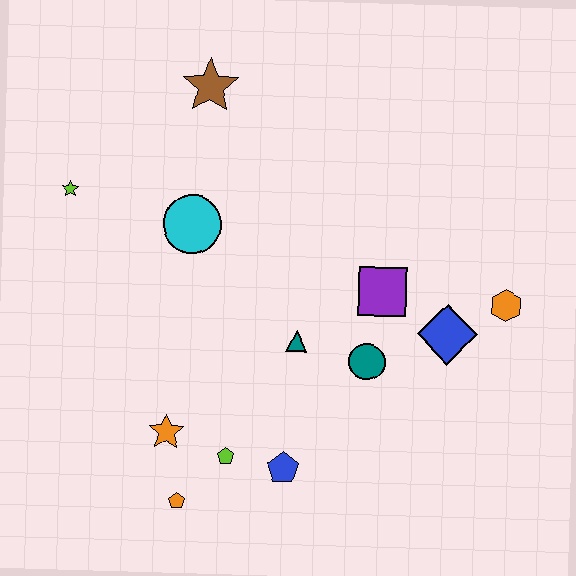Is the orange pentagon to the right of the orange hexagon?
No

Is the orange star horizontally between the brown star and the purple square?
No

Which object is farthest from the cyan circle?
The orange hexagon is farthest from the cyan circle.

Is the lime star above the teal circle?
Yes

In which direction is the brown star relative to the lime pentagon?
The brown star is above the lime pentagon.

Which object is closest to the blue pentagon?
The lime pentagon is closest to the blue pentagon.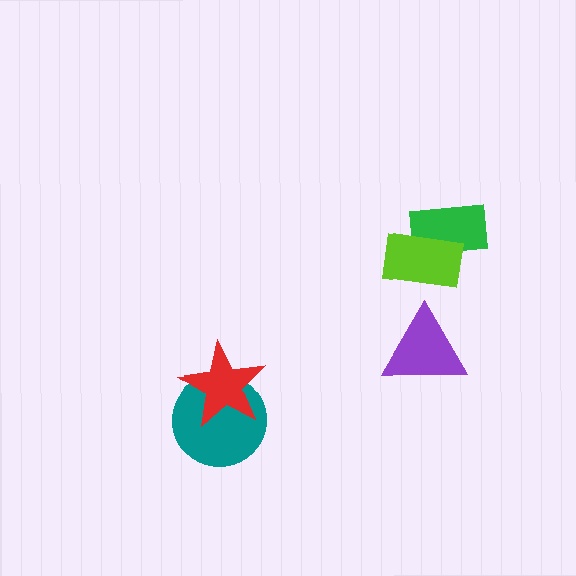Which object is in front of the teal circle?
The red star is in front of the teal circle.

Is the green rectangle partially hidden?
Yes, it is partially covered by another shape.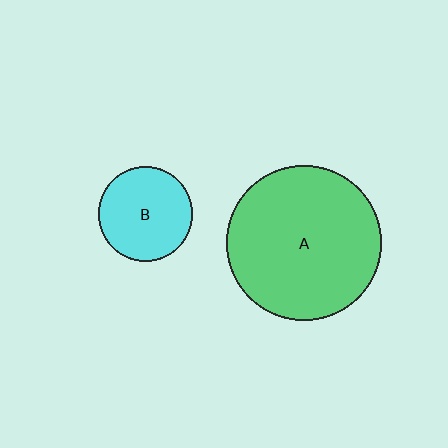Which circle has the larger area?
Circle A (green).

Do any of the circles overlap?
No, none of the circles overlap.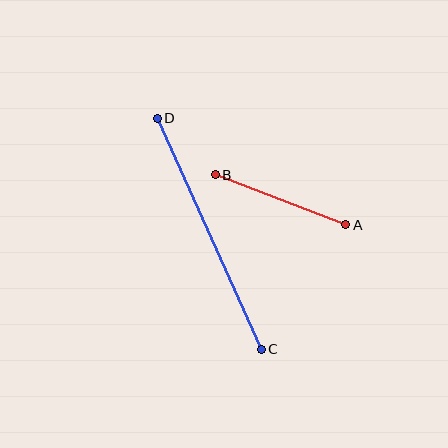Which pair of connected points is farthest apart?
Points C and D are farthest apart.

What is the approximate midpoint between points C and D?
The midpoint is at approximately (209, 234) pixels.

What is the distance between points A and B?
The distance is approximately 140 pixels.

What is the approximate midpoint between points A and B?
The midpoint is at approximately (280, 200) pixels.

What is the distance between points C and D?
The distance is approximately 253 pixels.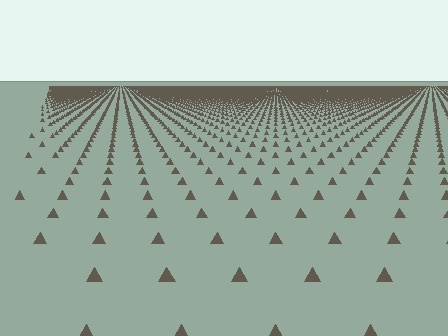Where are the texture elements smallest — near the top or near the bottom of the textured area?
Near the top.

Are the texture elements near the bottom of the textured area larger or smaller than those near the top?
Larger. Near the bottom, elements are closer to the viewer and appear at a bigger on-screen size.